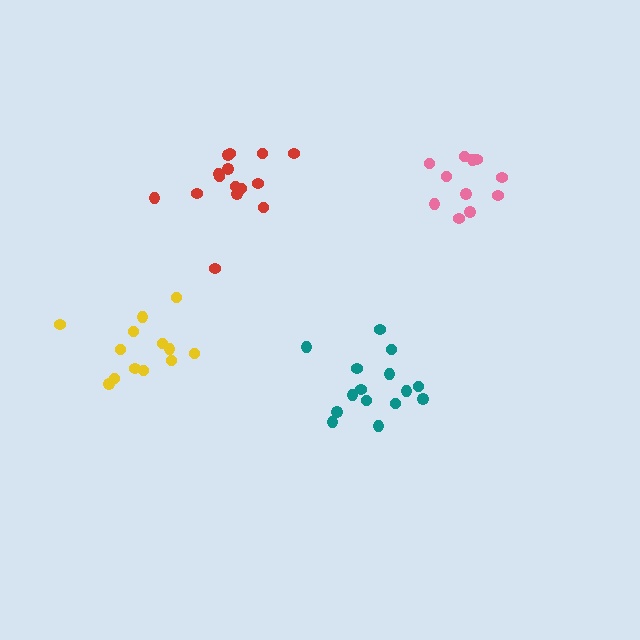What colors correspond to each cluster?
The clusters are colored: pink, red, teal, yellow.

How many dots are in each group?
Group 1: 11 dots, Group 2: 15 dots, Group 3: 15 dots, Group 4: 13 dots (54 total).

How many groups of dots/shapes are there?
There are 4 groups.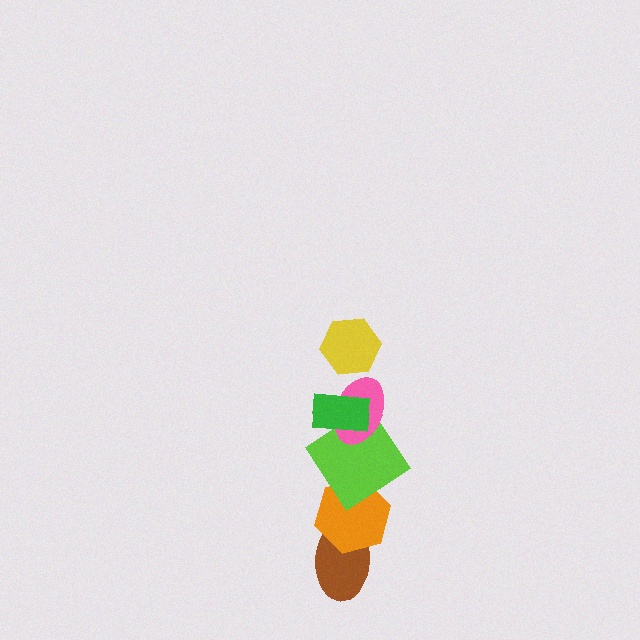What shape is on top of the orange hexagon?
The lime diamond is on top of the orange hexagon.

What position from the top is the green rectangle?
The green rectangle is 2nd from the top.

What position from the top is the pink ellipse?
The pink ellipse is 3rd from the top.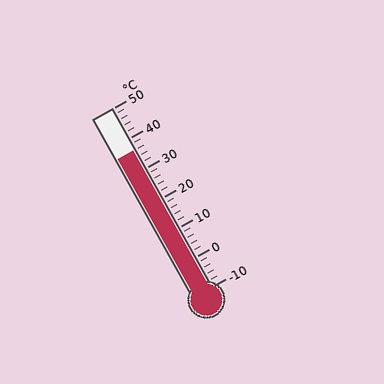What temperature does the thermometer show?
The thermometer shows approximately 36°C.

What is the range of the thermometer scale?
The thermometer scale ranges from -10°C to 50°C.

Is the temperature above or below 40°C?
The temperature is below 40°C.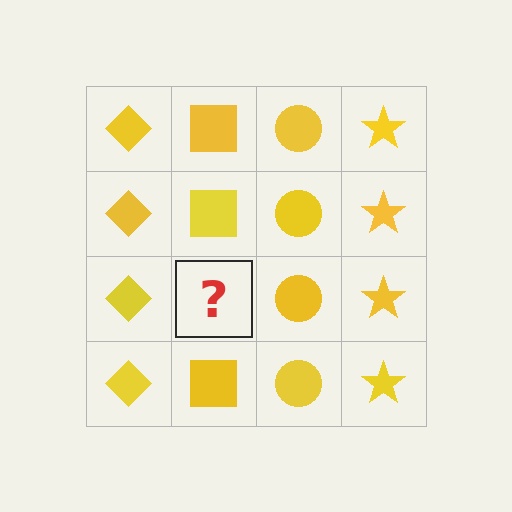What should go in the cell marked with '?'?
The missing cell should contain a yellow square.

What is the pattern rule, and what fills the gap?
The rule is that each column has a consistent shape. The gap should be filled with a yellow square.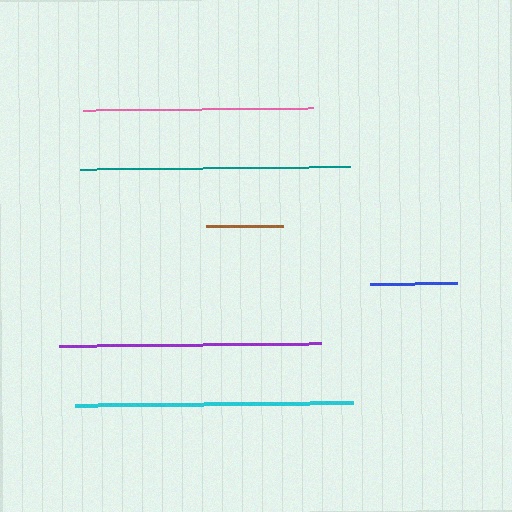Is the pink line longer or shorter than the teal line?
The teal line is longer than the pink line.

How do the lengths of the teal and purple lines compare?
The teal and purple lines are approximately the same length.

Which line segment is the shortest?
The brown line is the shortest at approximately 77 pixels.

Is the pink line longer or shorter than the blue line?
The pink line is longer than the blue line.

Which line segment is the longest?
The cyan line is the longest at approximately 278 pixels.